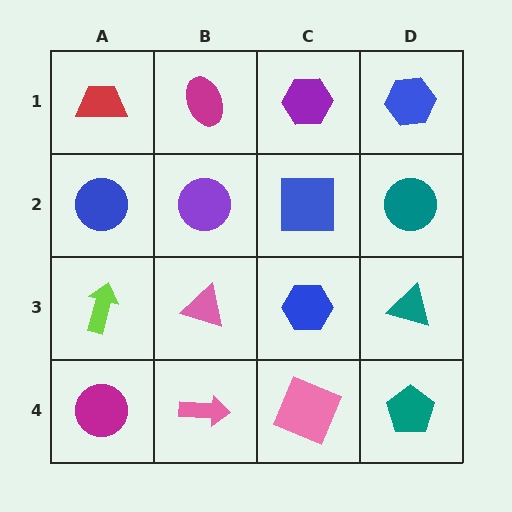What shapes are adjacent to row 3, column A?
A blue circle (row 2, column A), a magenta circle (row 4, column A), a pink triangle (row 3, column B).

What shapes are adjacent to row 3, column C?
A blue square (row 2, column C), a pink square (row 4, column C), a pink triangle (row 3, column B), a teal triangle (row 3, column D).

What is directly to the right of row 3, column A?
A pink triangle.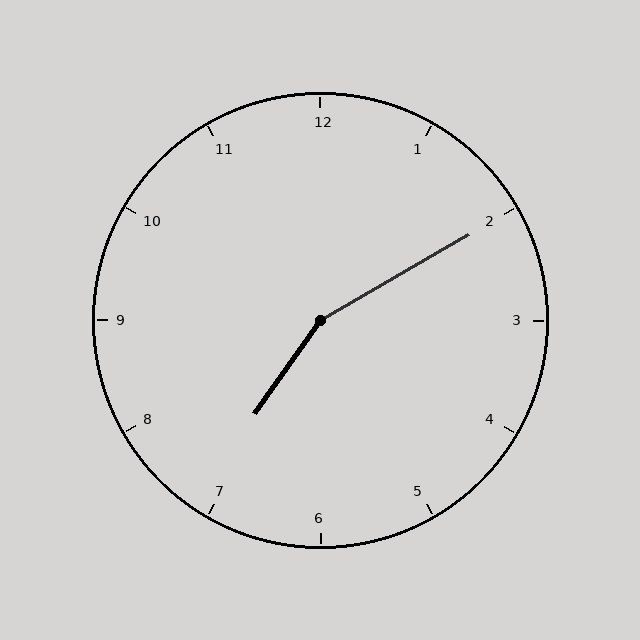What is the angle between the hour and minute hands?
Approximately 155 degrees.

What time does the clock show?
7:10.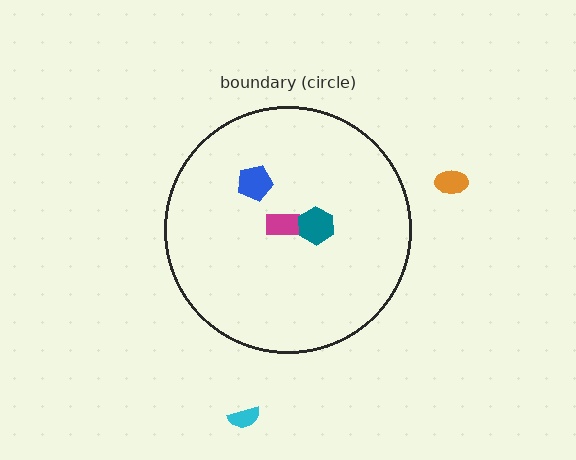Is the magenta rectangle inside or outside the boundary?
Inside.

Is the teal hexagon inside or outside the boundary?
Inside.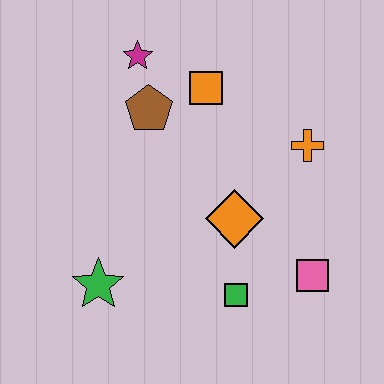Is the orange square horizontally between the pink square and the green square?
No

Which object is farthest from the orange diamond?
The magenta star is farthest from the orange diamond.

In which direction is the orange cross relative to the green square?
The orange cross is above the green square.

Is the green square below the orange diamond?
Yes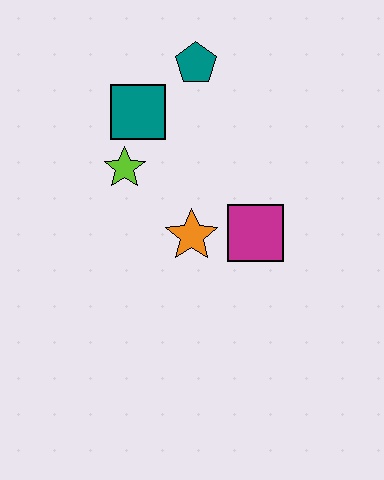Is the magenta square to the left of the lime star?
No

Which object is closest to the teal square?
The lime star is closest to the teal square.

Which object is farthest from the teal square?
The magenta square is farthest from the teal square.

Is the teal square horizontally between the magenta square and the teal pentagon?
No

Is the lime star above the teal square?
No